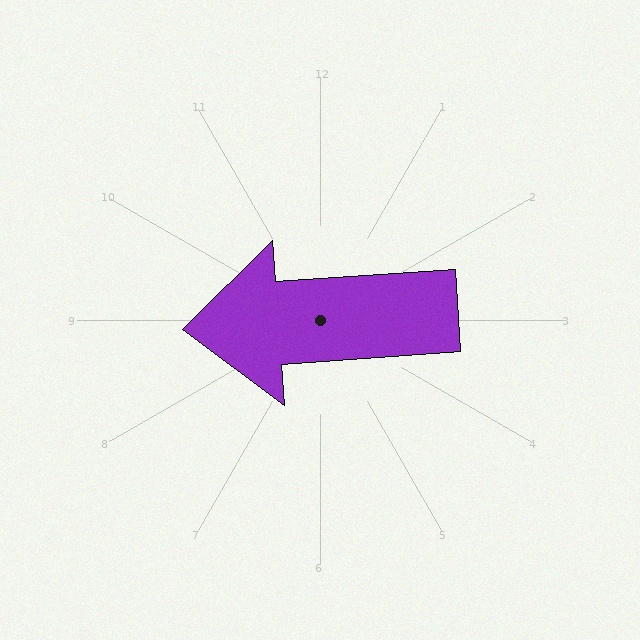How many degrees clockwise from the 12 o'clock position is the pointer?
Approximately 266 degrees.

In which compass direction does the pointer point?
West.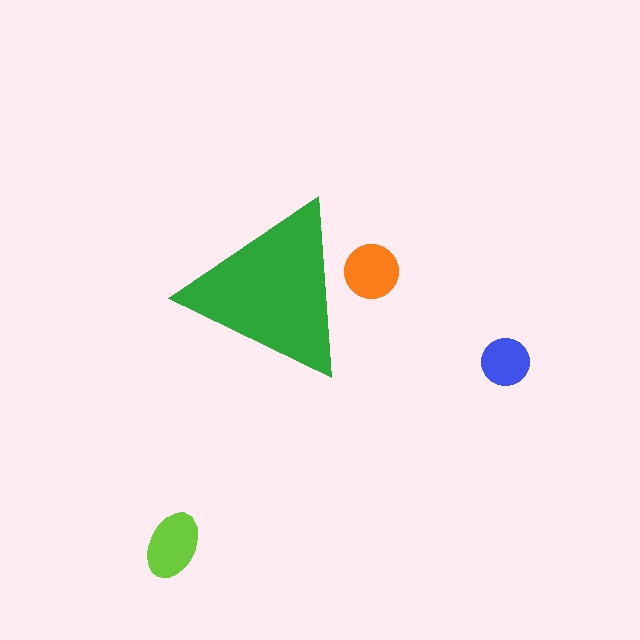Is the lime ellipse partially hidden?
No, the lime ellipse is fully visible.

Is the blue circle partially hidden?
No, the blue circle is fully visible.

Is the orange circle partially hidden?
Yes, the orange circle is partially hidden behind the green triangle.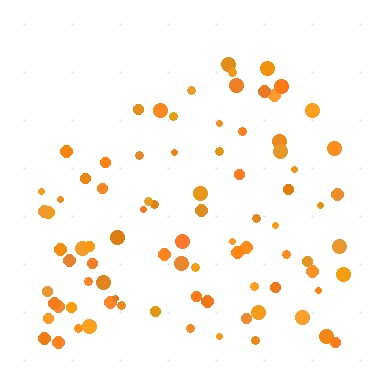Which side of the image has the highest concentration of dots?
The bottom.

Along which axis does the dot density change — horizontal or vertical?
Vertical.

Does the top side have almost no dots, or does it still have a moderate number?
Still a moderate number, just noticeably fewer than the bottom.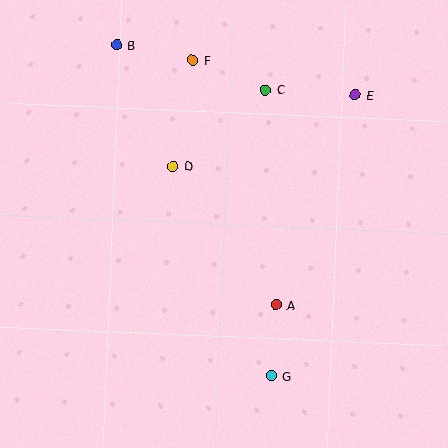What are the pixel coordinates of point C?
Point C is at (266, 90).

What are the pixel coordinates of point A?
Point A is at (276, 305).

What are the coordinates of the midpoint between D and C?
The midpoint between D and C is at (219, 128).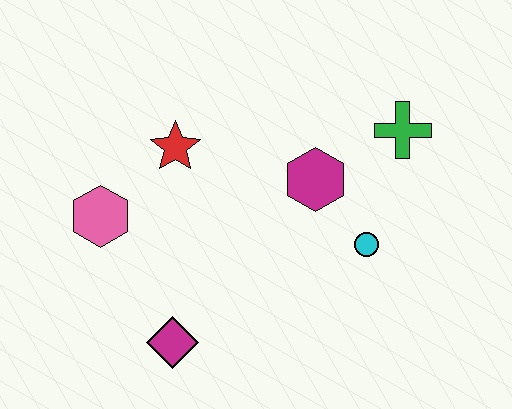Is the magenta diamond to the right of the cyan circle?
No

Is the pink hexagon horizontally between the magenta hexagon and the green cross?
No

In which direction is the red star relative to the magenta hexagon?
The red star is to the left of the magenta hexagon.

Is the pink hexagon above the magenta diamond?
Yes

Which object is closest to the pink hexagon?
The red star is closest to the pink hexagon.